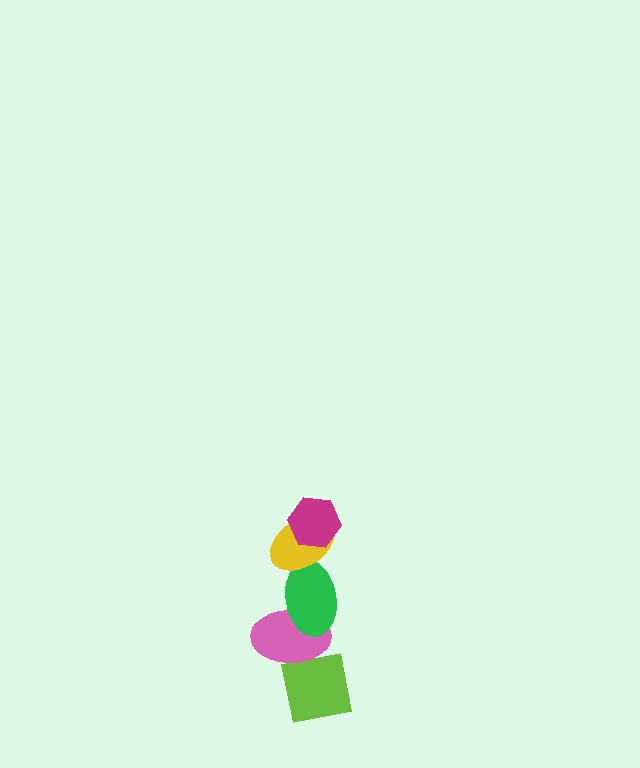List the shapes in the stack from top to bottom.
From top to bottom: the magenta hexagon, the yellow ellipse, the green ellipse, the pink ellipse, the lime square.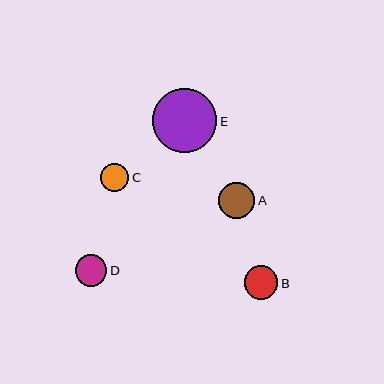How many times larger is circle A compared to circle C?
Circle A is approximately 1.3 times the size of circle C.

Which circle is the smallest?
Circle C is the smallest with a size of approximately 28 pixels.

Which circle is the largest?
Circle E is the largest with a size of approximately 64 pixels.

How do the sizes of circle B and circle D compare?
Circle B and circle D are approximately the same size.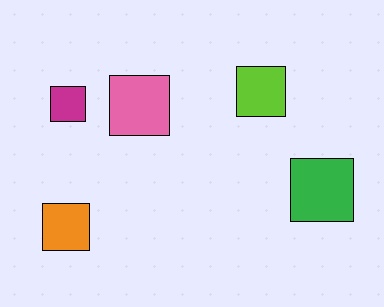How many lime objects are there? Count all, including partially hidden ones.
There is 1 lime object.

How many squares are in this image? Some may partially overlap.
There are 5 squares.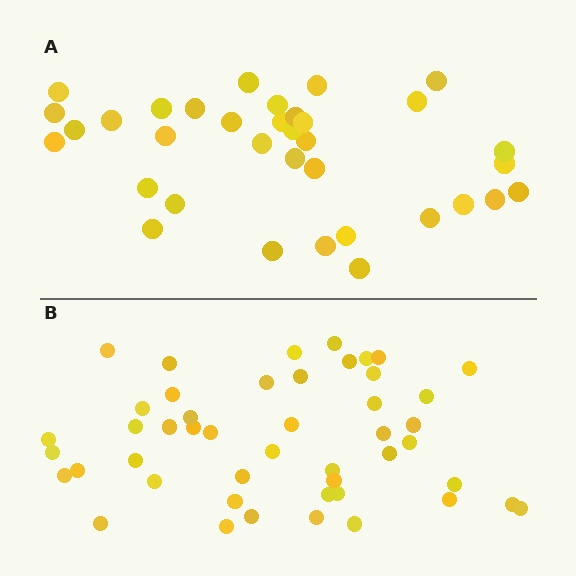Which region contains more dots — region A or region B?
Region B (the bottom region) has more dots.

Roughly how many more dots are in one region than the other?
Region B has roughly 12 or so more dots than region A.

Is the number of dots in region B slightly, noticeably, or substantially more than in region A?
Region B has noticeably more, but not dramatically so. The ratio is roughly 1.3 to 1.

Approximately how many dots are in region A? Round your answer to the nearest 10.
About 40 dots. (The exact count is 35, which rounds to 40.)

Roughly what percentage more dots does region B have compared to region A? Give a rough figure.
About 35% more.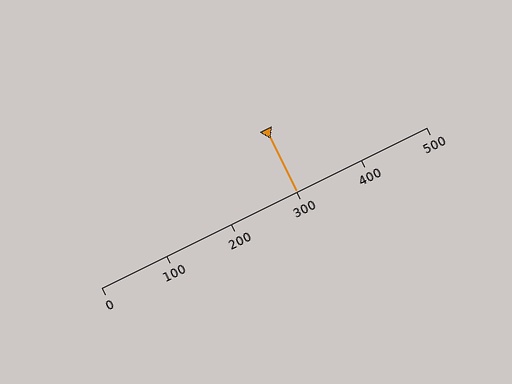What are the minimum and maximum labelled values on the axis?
The axis runs from 0 to 500.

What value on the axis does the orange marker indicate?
The marker indicates approximately 300.